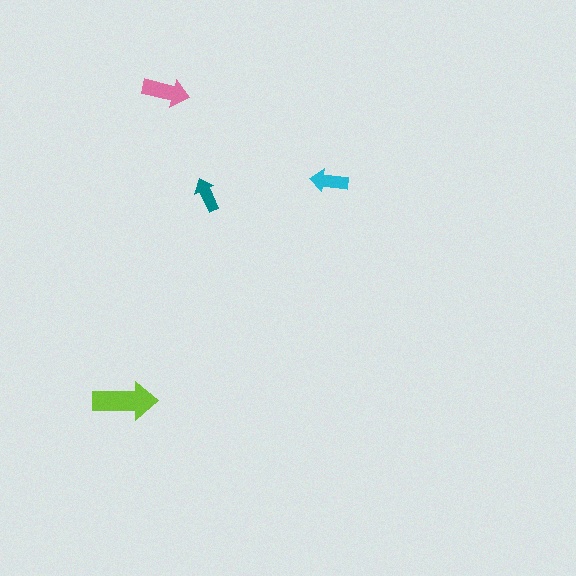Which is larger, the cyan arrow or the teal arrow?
The cyan one.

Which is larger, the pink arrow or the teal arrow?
The pink one.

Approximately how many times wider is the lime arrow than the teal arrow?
About 2 times wider.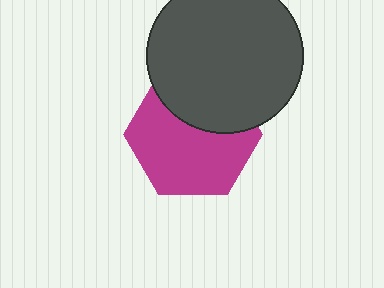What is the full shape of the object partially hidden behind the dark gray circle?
The partially hidden object is a magenta hexagon.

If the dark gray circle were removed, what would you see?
You would see the complete magenta hexagon.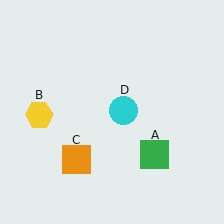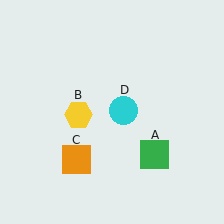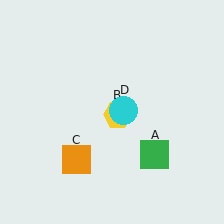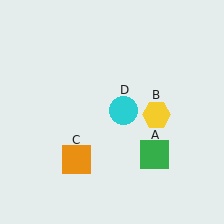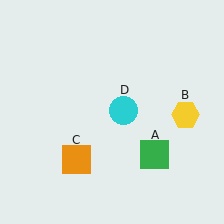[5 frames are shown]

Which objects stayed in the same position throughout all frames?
Green square (object A) and orange square (object C) and cyan circle (object D) remained stationary.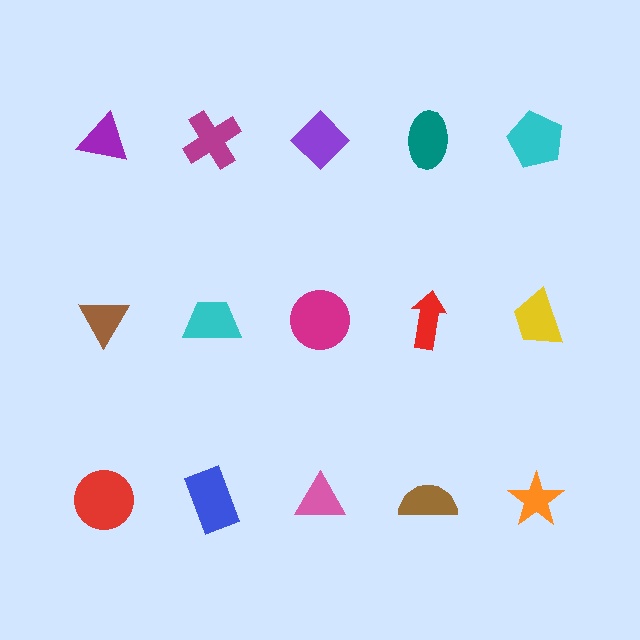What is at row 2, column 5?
A yellow trapezoid.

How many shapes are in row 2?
5 shapes.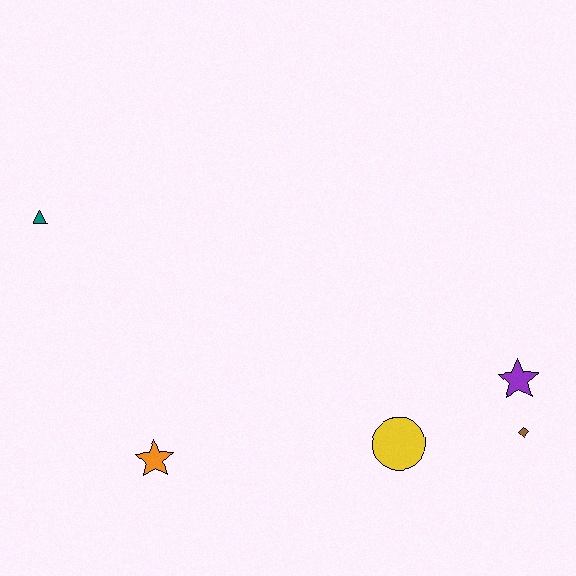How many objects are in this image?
There are 5 objects.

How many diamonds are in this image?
There is 1 diamond.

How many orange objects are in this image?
There is 1 orange object.